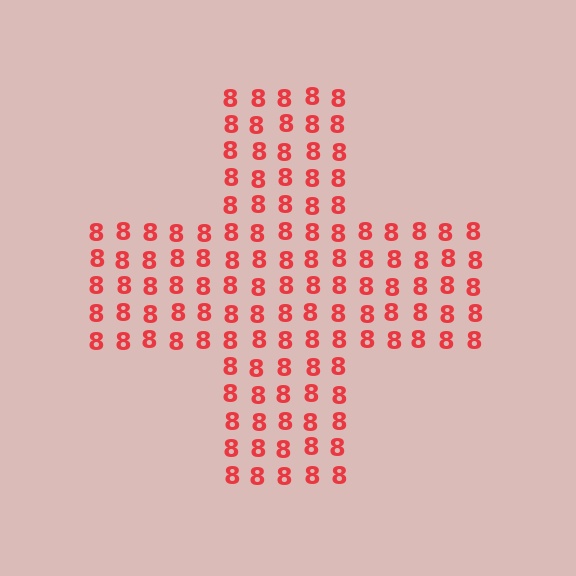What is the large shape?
The large shape is a cross.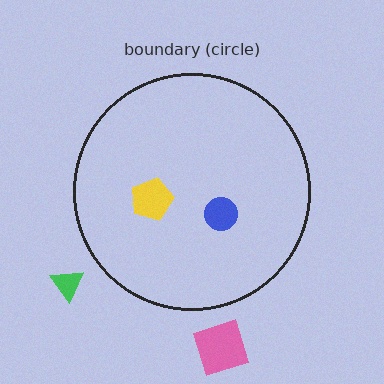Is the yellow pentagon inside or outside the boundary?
Inside.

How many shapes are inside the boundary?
2 inside, 2 outside.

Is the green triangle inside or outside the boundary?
Outside.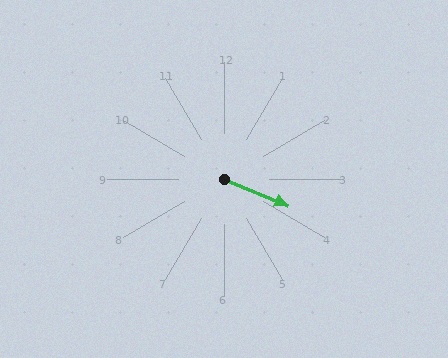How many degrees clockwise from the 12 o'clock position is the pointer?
Approximately 112 degrees.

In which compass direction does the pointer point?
East.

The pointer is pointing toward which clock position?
Roughly 4 o'clock.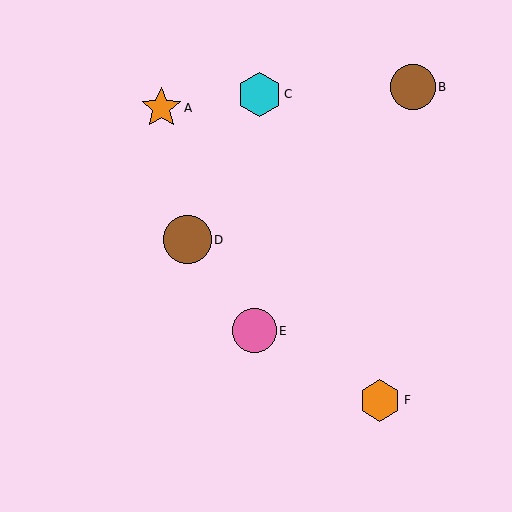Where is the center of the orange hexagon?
The center of the orange hexagon is at (380, 400).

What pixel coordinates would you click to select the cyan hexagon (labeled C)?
Click at (260, 94) to select the cyan hexagon C.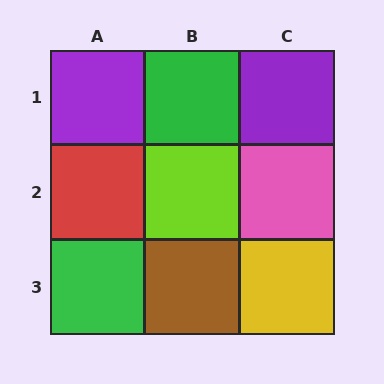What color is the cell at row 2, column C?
Pink.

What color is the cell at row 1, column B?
Green.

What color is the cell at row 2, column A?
Red.